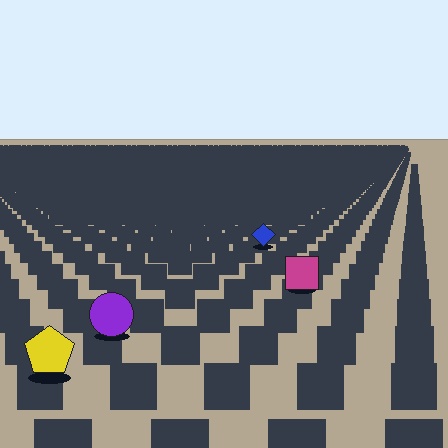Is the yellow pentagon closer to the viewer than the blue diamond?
Yes. The yellow pentagon is closer — you can tell from the texture gradient: the ground texture is coarser near it.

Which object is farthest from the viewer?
The blue diamond is farthest from the viewer. It appears smaller and the ground texture around it is denser.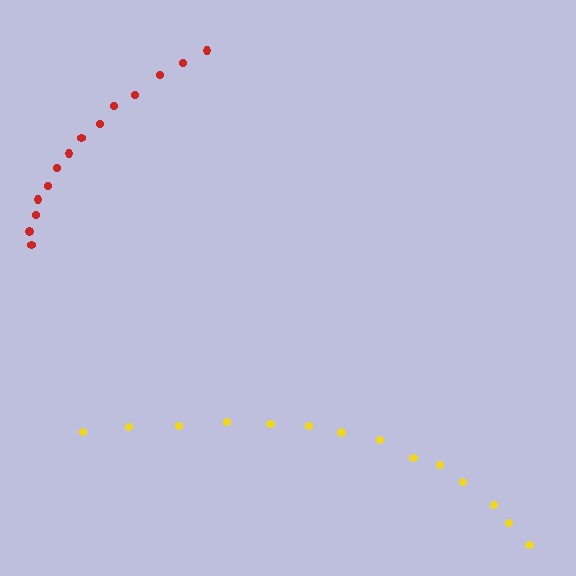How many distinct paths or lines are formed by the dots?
There are 2 distinct paths.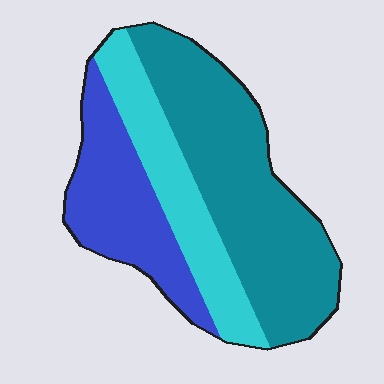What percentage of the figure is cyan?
Cyan takes up about one quarter (1/4) of the figure.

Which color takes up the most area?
Teal, at roughly 50%.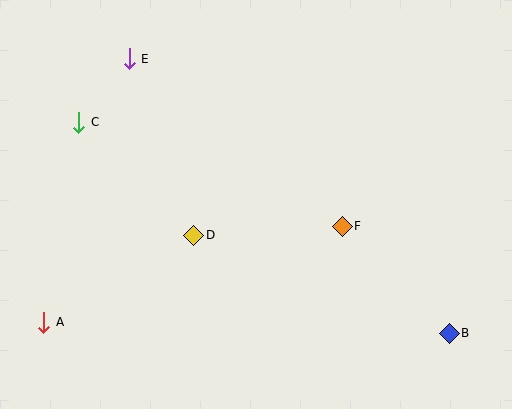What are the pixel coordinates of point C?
Point C is at (79, 122).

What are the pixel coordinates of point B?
Point B is at (449, 333).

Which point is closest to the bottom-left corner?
Point A is closest to the bottom-left corner.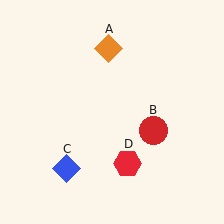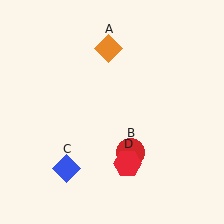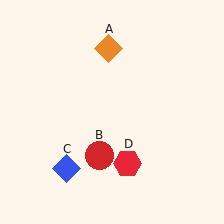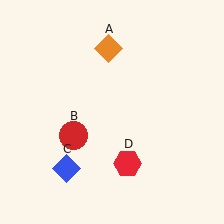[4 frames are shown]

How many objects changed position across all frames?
1 object changed position: red circle (object B).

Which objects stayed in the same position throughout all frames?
Orange diamond (object A) and blue diamond (object C) and red hexagon (object D) remained stationary.